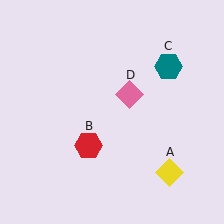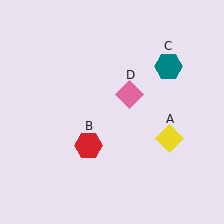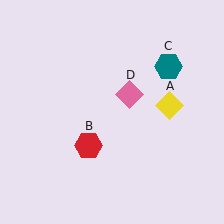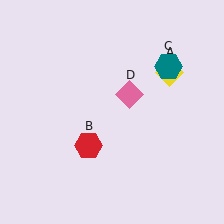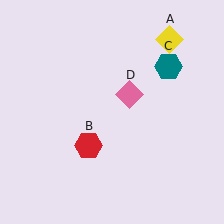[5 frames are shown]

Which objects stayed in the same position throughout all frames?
Red hexagon (object B) and teal hexagon (object C) and pink diamond (object D) remained stationary.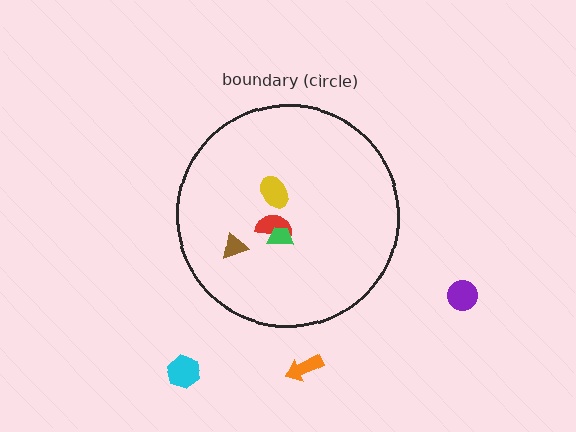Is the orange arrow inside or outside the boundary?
Outside.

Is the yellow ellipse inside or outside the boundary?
Inside.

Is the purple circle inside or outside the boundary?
Outside.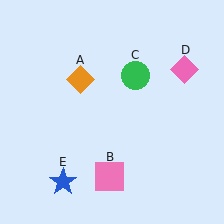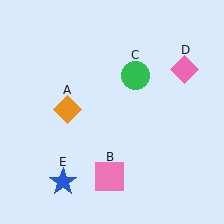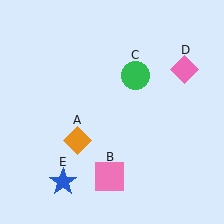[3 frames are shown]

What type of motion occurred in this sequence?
The orange diamond (object A) rotated counterclockwise around the center of the scene.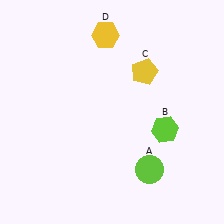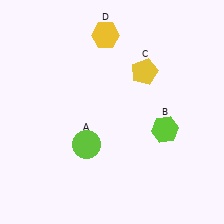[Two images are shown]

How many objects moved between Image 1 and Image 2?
1 object moved between the two images.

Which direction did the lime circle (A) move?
The lime circle (A) moved left.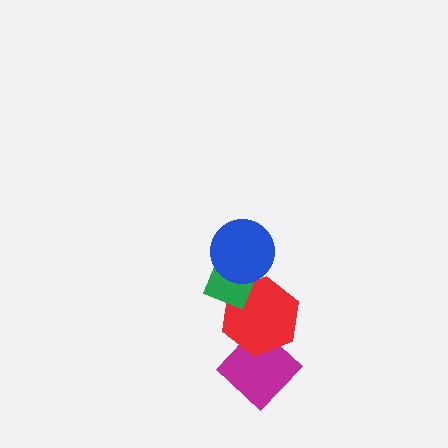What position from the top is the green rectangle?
The green rectangle is 2nd from the top.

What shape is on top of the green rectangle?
The blue circle is on top of the green rectangle.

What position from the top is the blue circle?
The blue circle is 1st from the top.